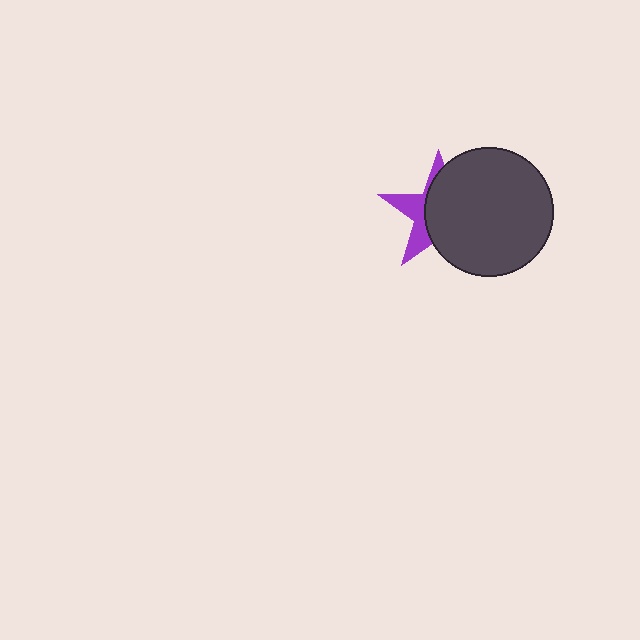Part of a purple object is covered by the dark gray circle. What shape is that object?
It is a star.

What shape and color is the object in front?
The object in front is a dark gray circle.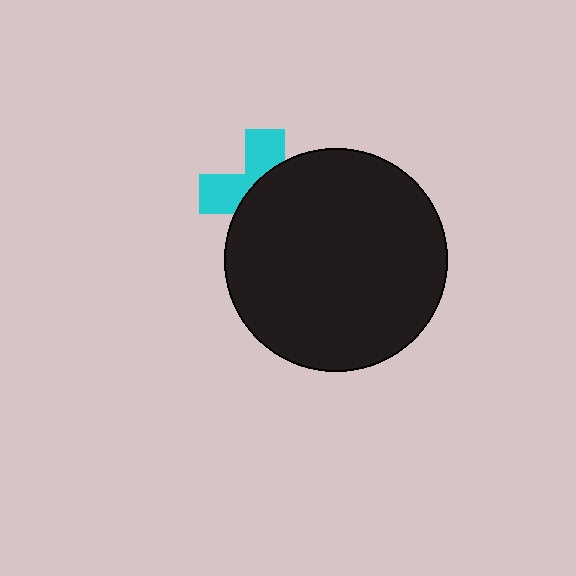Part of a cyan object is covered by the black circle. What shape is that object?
It is a cross.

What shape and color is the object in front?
The object in front is a black circle.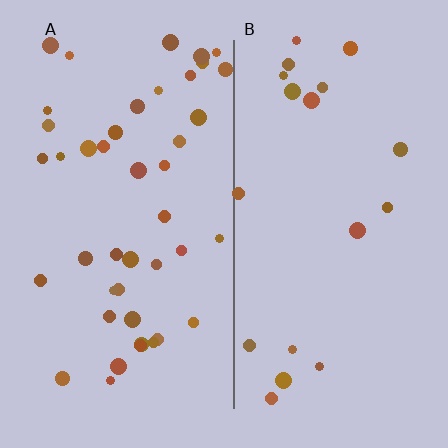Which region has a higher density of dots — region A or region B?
A (the left).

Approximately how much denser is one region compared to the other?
Approximately 2.3× — region A over region B.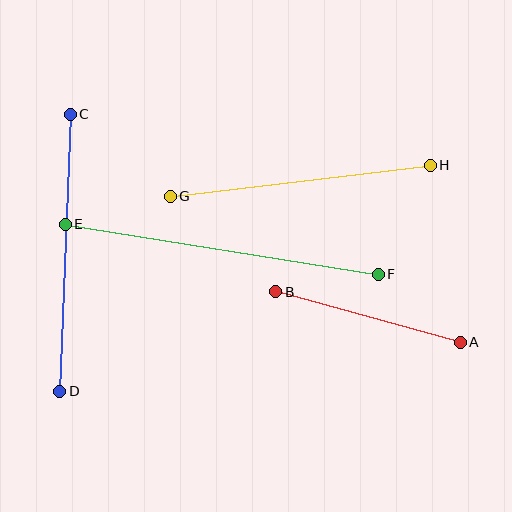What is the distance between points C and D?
The distance is approximately 277 pixels.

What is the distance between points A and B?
The distance is approximately 191 pixels.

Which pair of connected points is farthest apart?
Points E and F are farthest apart.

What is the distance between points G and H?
The distance is approximately 262 pixels.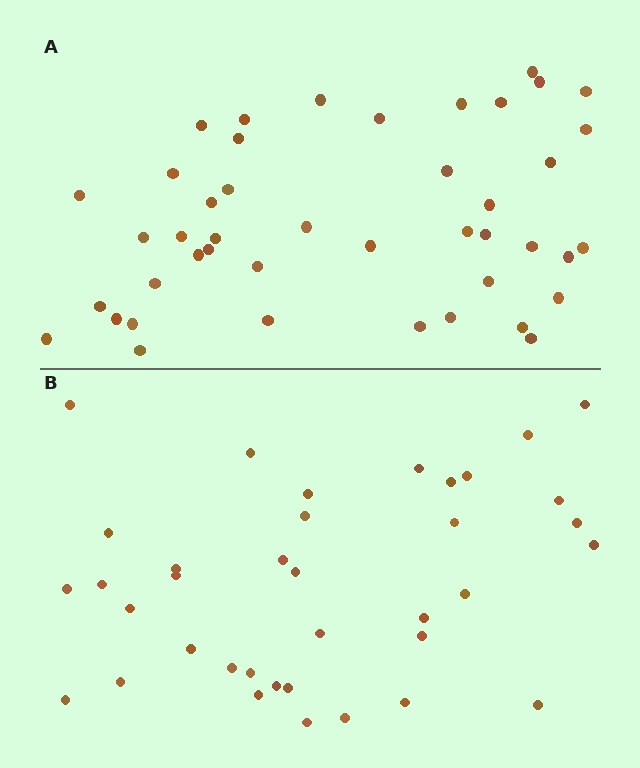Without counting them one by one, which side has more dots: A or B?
Region A (the top region) has more dots.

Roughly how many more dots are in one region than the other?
Region A has roughly 8 or so more dots than region B.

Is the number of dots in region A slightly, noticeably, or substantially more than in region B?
Region A has only slightly more — the two regions are fairly close. The ratio is roughly 1.2 to 1.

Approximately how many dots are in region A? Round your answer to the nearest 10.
About 40 dots. (The exact count is 44, which rounds to 40.)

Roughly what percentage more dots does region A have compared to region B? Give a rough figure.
About 20% more.